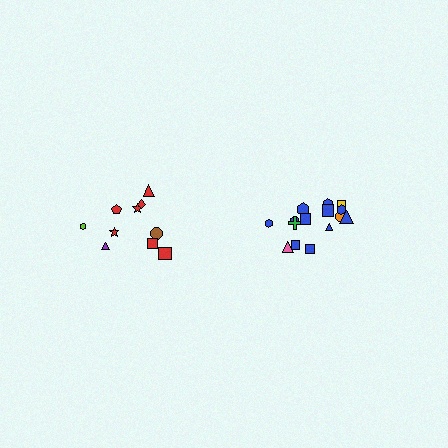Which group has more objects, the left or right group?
The right group.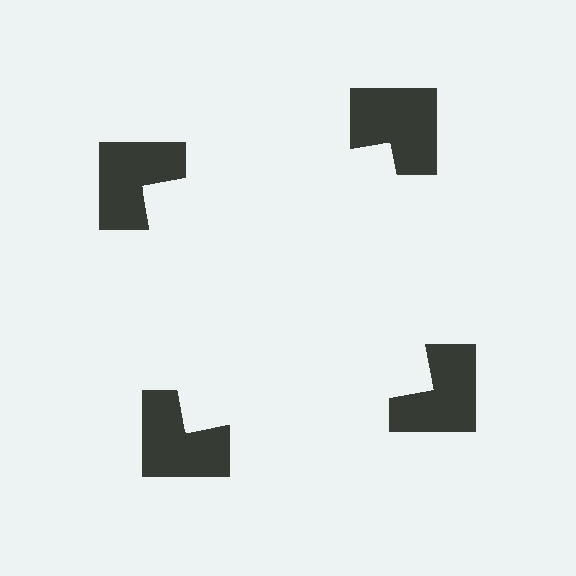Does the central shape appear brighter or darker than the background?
It typically appears slightly brighter than the background, even though no actual brightness change is drawn.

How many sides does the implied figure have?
4 sides.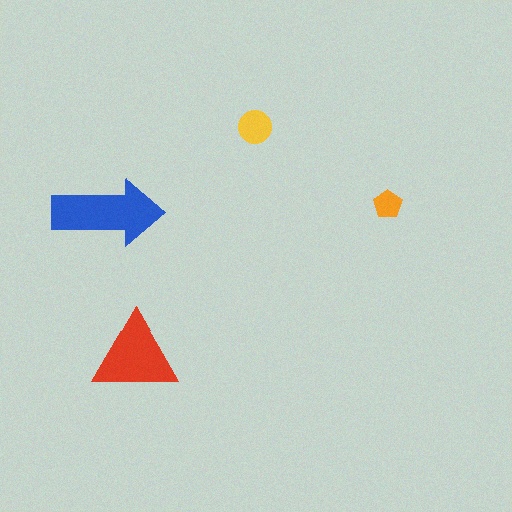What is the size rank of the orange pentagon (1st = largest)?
4th.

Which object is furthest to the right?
The orange pentagon is rightmost.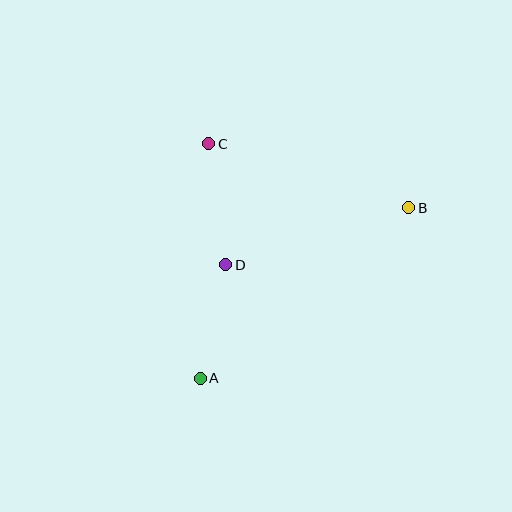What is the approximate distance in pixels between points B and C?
The distance between B and C is approximately 210 pixels.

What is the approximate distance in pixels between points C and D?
The distance between C and D is approximately 122 pixels.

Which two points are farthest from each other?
Points A and B are farthest from each other.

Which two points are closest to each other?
Points A and D are closest to each other.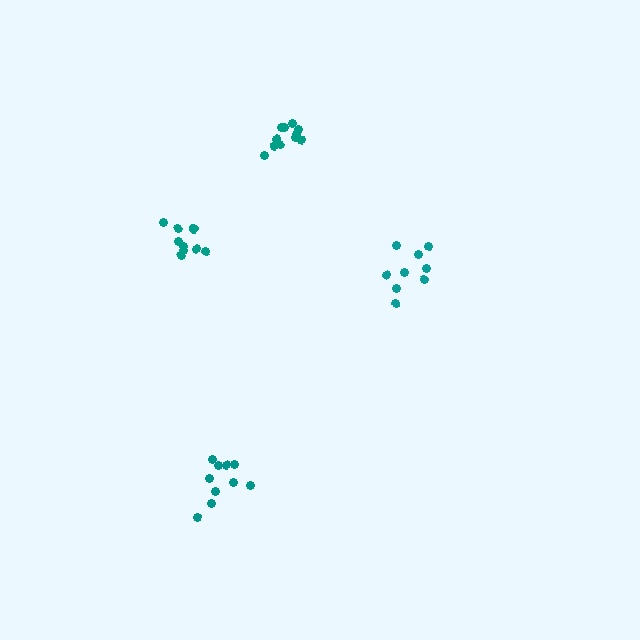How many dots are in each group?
Group 1: 9 dots, Group 2: 10 dots, Group 3: 9 dots, Group 4: 11 dots (39 total).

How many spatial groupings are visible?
There are 4 spatial groupings.